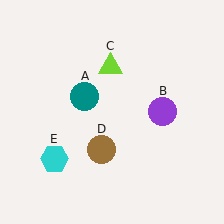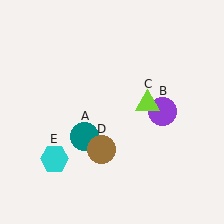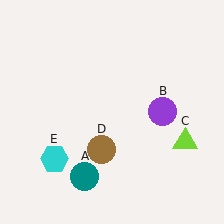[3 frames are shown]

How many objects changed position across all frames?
2 objects changed position: teal circle (object A), lime triangle (object C).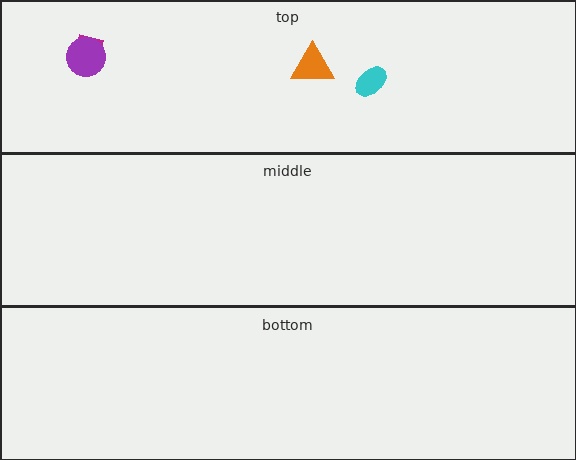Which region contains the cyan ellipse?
The top region.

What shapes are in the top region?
The magenta square, the cyan ellipse, the orange triangle, the purple circle.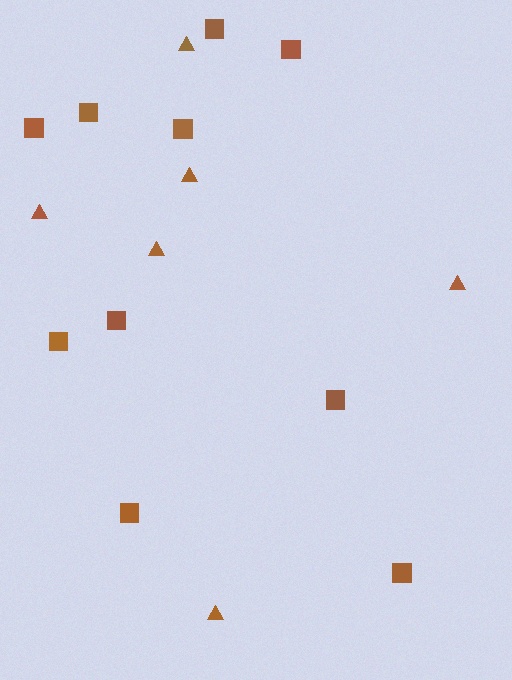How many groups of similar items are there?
There are 2 groups: one group of triangles (6) and one group of squares (10).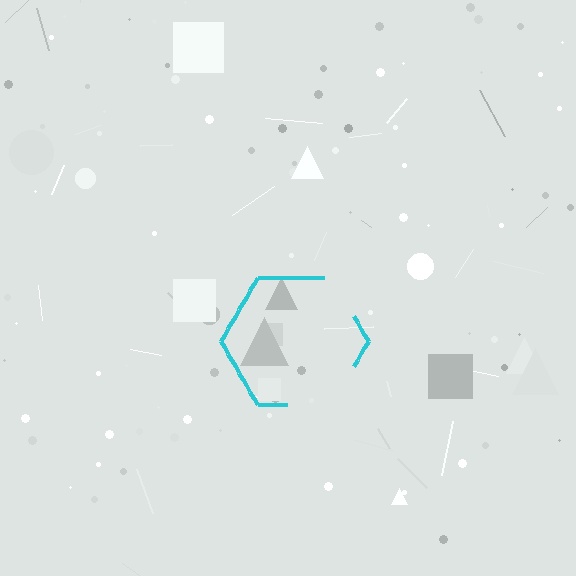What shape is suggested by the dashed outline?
The dashed outline suggests a hexagon.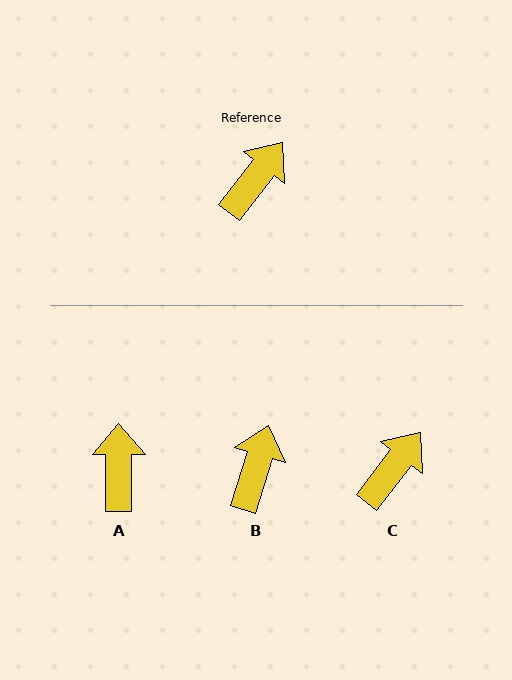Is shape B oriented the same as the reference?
No, it is off by about 21 degrees.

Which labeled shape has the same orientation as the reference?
C.